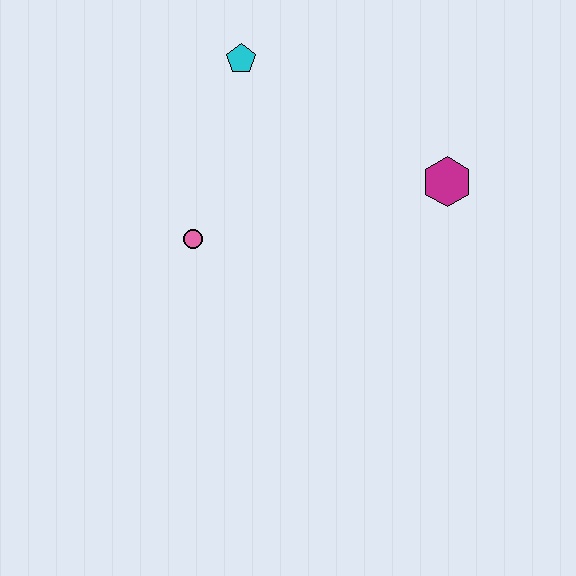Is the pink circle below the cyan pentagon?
Yes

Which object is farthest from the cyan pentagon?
The magenta hexagon is farthest from the cyan pentagon.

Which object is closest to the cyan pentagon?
The pink circle is closest to the cyan pentagon.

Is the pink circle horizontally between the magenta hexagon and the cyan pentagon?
No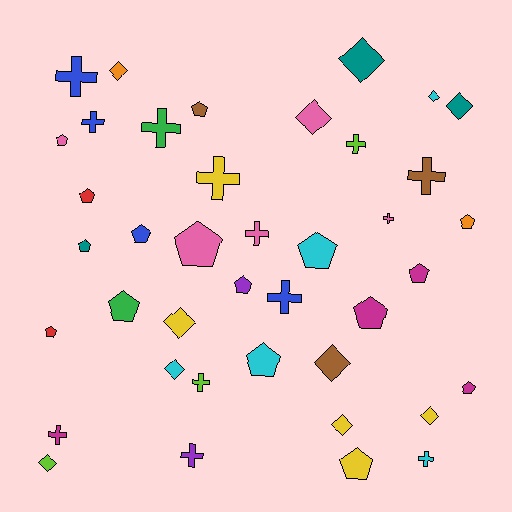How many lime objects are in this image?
There are 3 lime objects.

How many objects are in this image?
There are 40 objects.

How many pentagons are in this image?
There are 16 pentagons.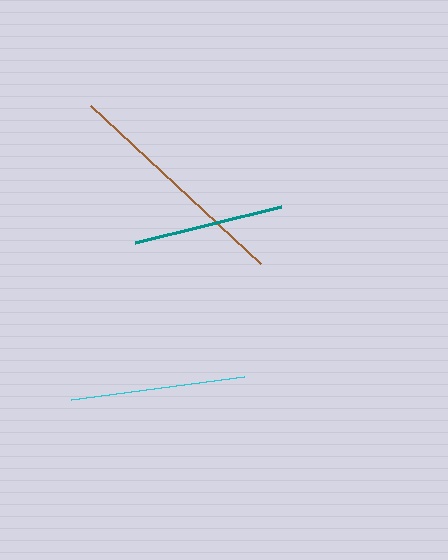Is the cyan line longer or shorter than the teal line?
The cyan line is longer than the teal line.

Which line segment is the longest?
The brown line is the longest at approximately 232 pixels.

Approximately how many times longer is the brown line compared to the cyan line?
The brown line is approximately 1.3 times the length of the cyan line.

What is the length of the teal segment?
The teal segment is approximately 150 pixels long.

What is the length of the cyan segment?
The cyan segment is approximately 175 pixels long.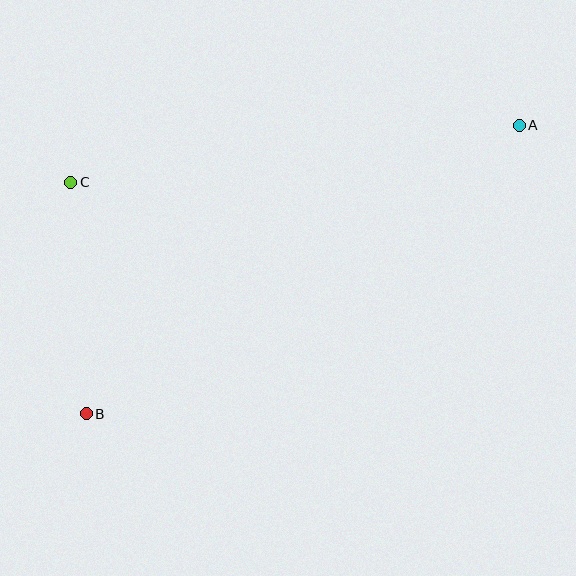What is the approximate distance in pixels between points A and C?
The distance between A and C is approximately 452 pixels.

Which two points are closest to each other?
Points B and C are closest to each other.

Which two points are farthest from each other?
Points A and B are farthest from each other.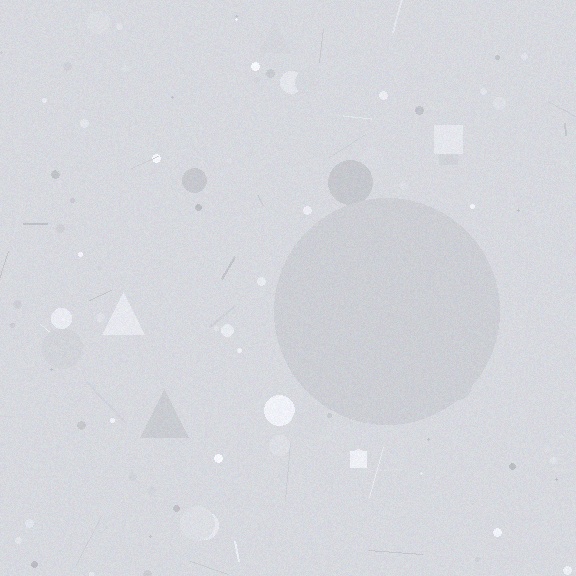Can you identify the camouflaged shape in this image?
The camouflaged shape is a circle.